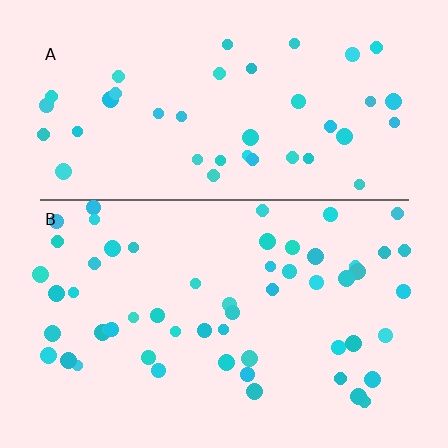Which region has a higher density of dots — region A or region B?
B (the bottom).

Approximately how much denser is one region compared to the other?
Approximately 1.3× — region B over region A.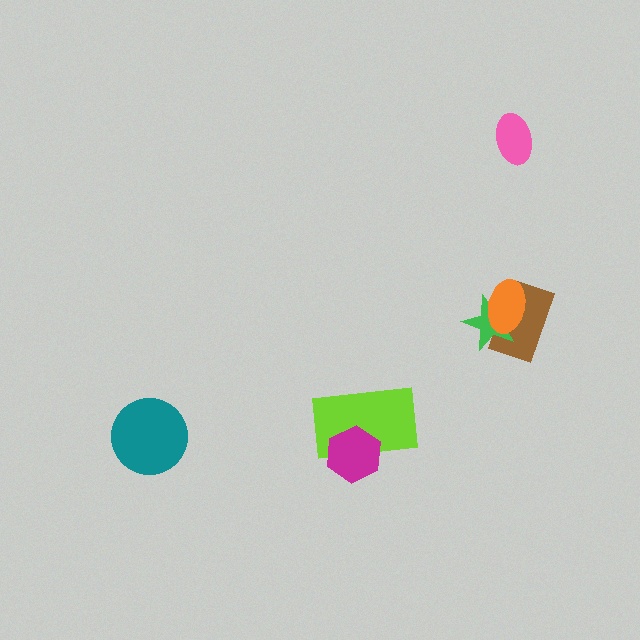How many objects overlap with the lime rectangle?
1 object overlaps with the lime rectangle.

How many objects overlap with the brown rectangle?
2 objects overlap with the brown rectangle.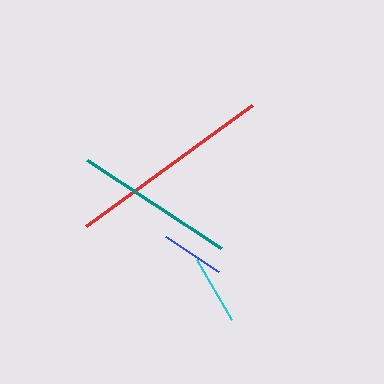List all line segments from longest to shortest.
From longest to shortest: red, teal, cyan, blue.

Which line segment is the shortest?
The blue line is the shortest at approximately 64 pixels.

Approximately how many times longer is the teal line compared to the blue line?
The teal line is approximately 2.5 times the length of the blue line.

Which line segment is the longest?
The red line is the longest at approximately 205 pixels.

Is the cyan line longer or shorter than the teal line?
The teal line is longer than the cyan line.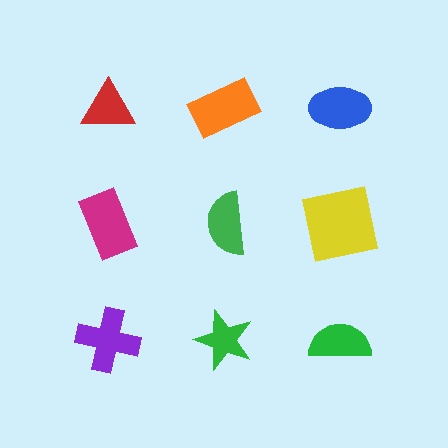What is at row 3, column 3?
A green semicircle.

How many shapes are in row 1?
3 shapes.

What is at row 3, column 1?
A purple cross.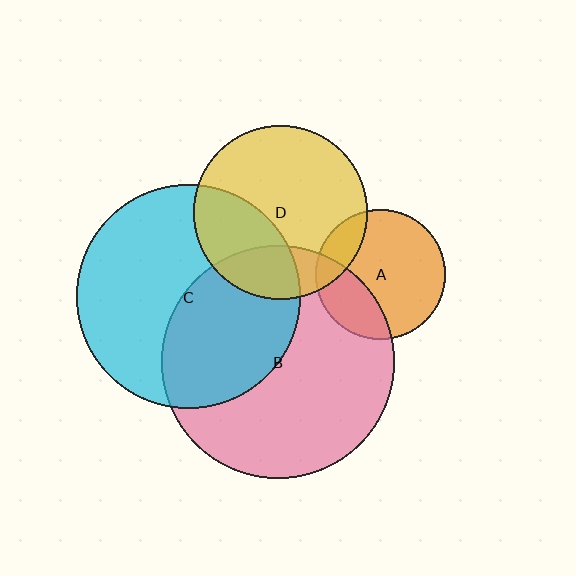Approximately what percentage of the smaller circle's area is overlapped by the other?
Approximately 40%.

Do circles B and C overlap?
Yes.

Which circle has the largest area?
Circle B (pink).